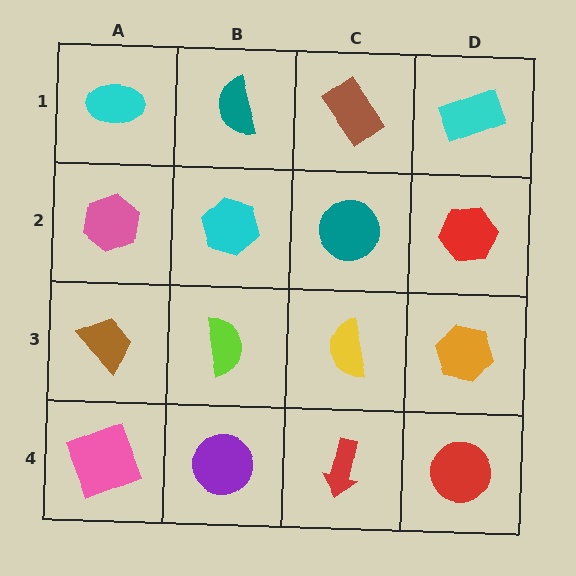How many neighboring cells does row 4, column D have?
2.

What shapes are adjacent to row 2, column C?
A brown rectangle (row 1, column C), a yellow semicircle (row 3, column C), a cyan hexagon (row 2, column B), a red hexagon (row 2, column D).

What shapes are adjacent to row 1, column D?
A red hexagon (row 2, column D), a brown rectangle (row 1, column C).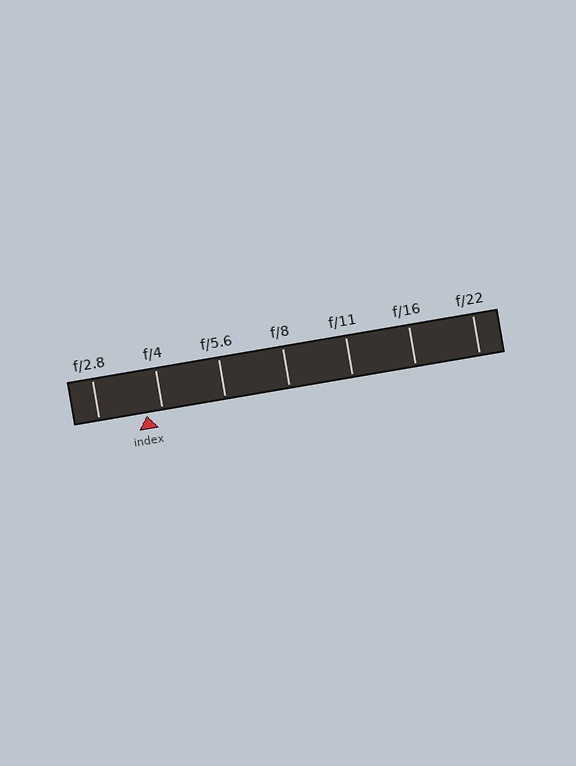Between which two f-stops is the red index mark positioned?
The index mark is between f/2.8 and f/4.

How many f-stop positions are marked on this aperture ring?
There are 7 f-stop positions marked.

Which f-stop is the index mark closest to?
The index mark is closest to f/4.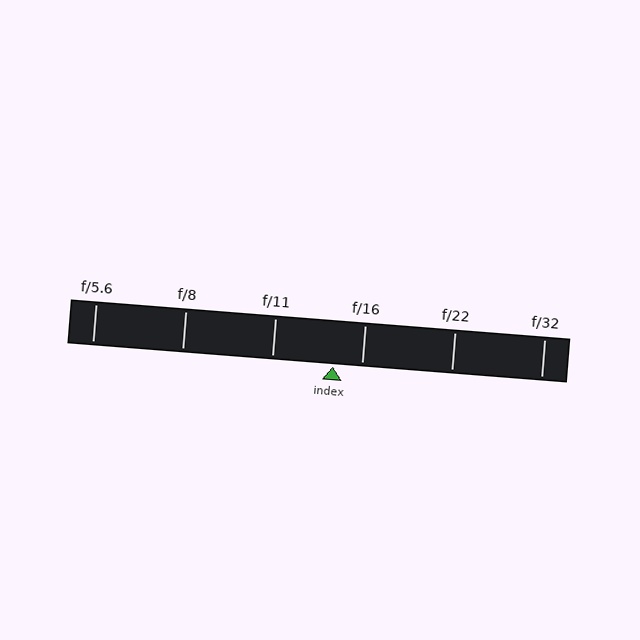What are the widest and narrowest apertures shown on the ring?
The widest aperture shown is f/5.6 and the narrowest is f/32.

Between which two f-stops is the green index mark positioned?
The index mark is between f/11 and f/16.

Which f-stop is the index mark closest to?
The index mark is closest to f/16.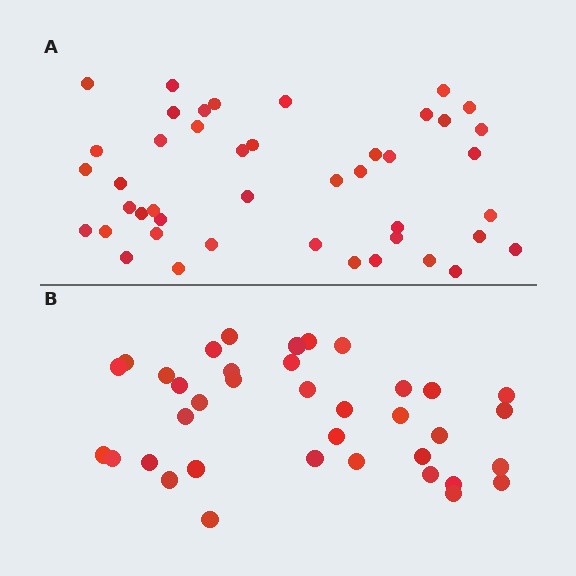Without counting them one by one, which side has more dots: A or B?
Region A (the top region) has more dots.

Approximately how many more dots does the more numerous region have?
Region A has roughly 8 or so more dots than region B.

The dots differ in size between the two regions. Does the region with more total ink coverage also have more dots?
No. Region B has more total ink coverage because its dots are larger, but region A actually contains more individual dots. Total area can be misleading — the number of items is what matters here.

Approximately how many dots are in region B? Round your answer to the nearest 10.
About 40 dots. (The exact count is 37, which rounds to 40.)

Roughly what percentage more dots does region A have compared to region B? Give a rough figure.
About 20% more.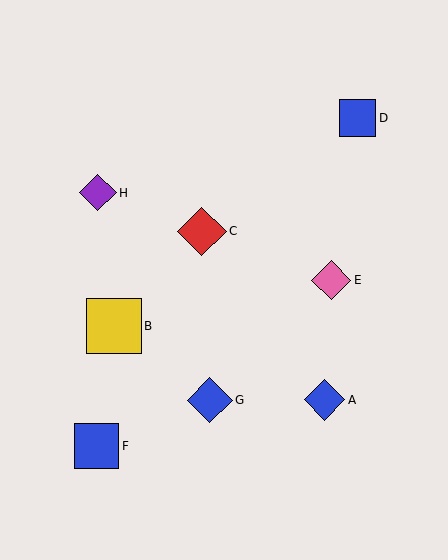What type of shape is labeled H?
Shape H is a purple diamond.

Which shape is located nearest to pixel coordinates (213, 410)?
The blue diamond (labeled G) at (210, 400) is nearest to that location.